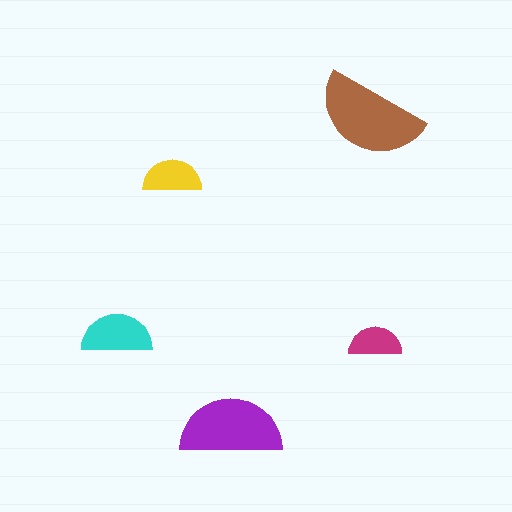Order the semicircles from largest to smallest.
the brown one, the purple one, the cyan one, the yellow one, the magenta one.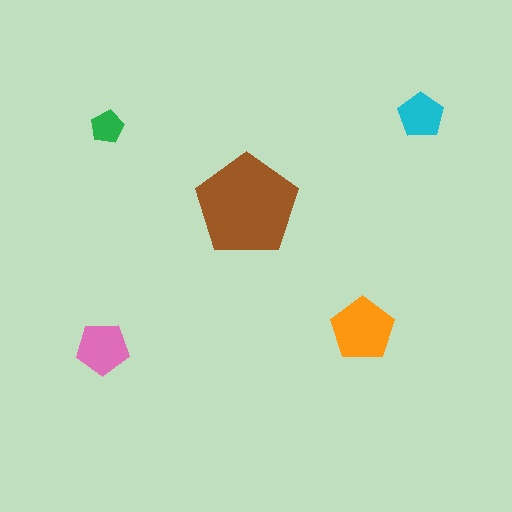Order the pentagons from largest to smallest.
the brown one, the orange one, the pink one, the cyan one, the green one.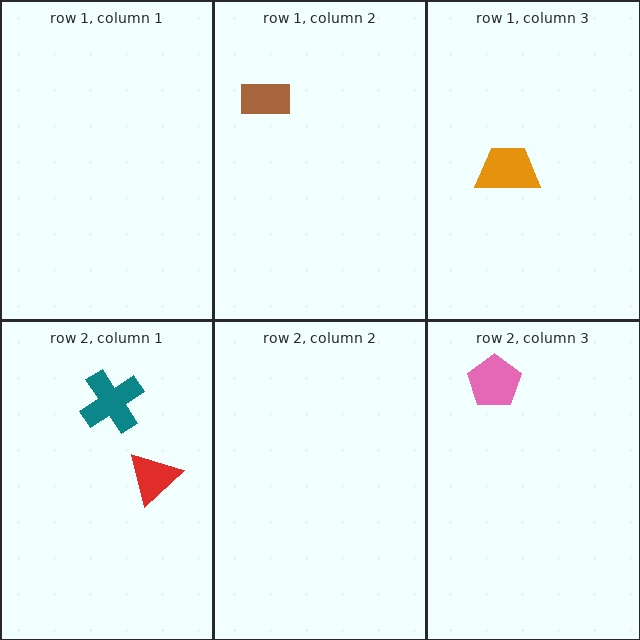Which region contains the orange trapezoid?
The row 1, column 3 region.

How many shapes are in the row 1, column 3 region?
1.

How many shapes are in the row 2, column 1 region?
2.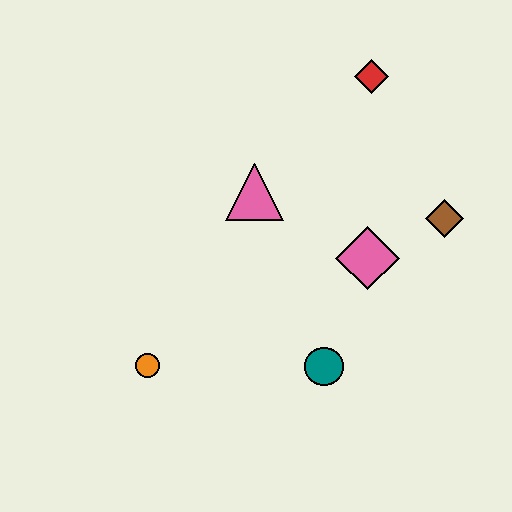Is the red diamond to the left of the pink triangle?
No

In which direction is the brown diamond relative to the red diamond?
The brown diamond is below the red diamond.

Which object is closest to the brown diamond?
The pink diamond is closest to the brown diamond.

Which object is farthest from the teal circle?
The red diamond is farthest from the teal circle.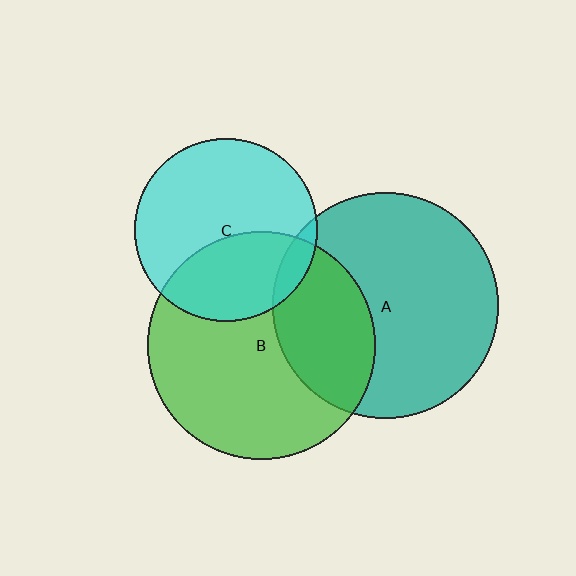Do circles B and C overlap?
Yes.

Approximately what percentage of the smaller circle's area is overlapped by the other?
Approximately 35%.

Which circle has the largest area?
Circle B (green).